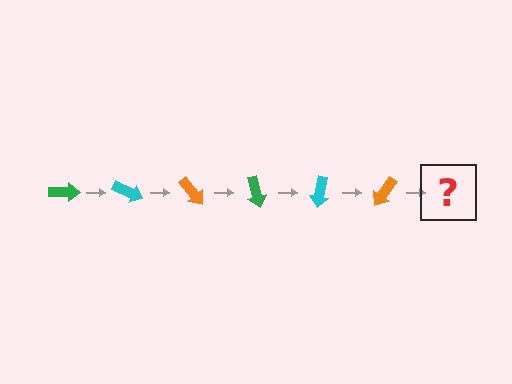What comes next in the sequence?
The next element should be a green arrow, rotated 150 degrees from the start.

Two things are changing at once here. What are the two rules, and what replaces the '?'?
The two rules are that it rotates 25 degrees each step and the color cycles through green, cyan, and orange. The '?' should be a green arrow, rotated 150 degrees from the start.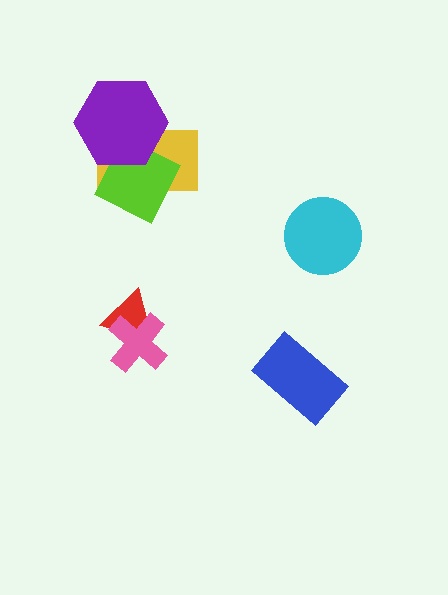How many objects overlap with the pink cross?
1 object overlaps with the pink cross.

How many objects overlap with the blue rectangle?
0 objects overlap with the blue rectangle.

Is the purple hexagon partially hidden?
No, no other shape covers it.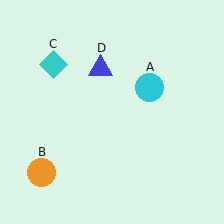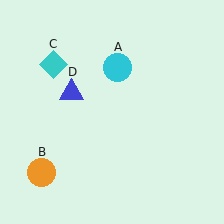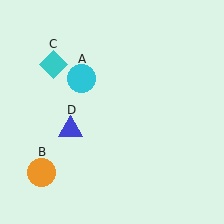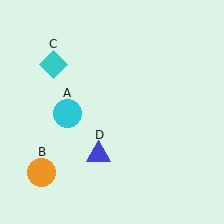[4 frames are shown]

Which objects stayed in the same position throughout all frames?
Orange circle (object B) and cyan diamond (object C) remained stationary.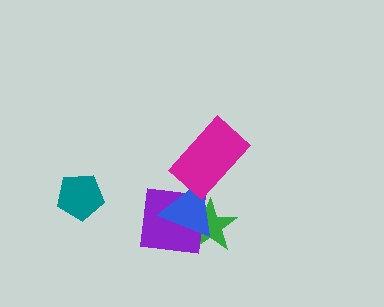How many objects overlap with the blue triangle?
3 objects overlap with the blue triangle.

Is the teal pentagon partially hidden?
No, no other shape covers it.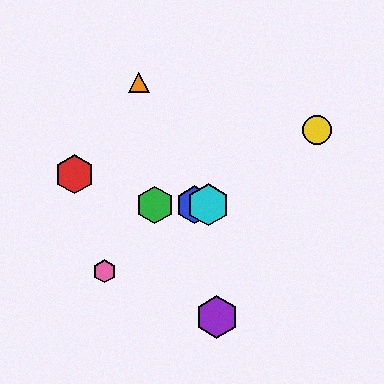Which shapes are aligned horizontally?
The blue hexagon, the green hexagon, the cyan hexagon are aligned horizontally.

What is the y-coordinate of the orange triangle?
The orange triangle is at y≈82.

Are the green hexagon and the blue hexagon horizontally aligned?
Yes, both are at y≈205.